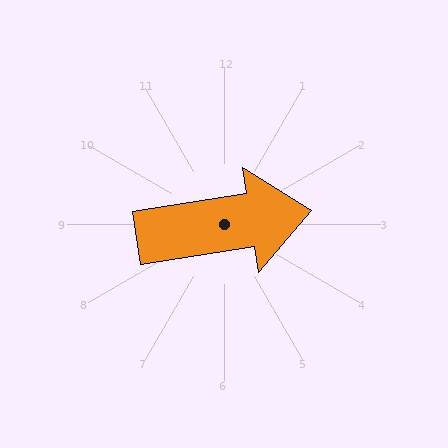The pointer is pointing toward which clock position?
Roughly 3 o'clock.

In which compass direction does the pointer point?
East.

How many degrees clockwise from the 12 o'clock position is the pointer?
Approximately 81 degrees.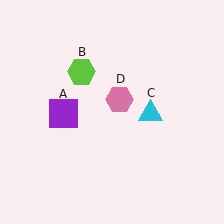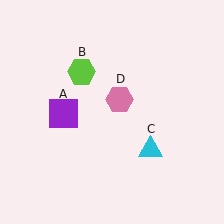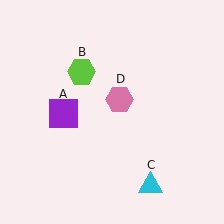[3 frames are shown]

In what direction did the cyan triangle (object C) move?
The cyan triangle (object C) moved down.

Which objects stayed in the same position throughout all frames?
Purple square (object A) and lime hexagon (object B) and pink hexagon (object D) remained stationary.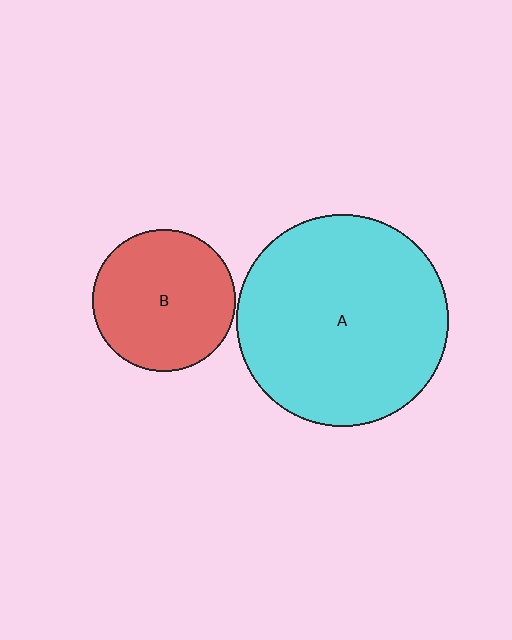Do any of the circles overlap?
No, none of the circles overlap.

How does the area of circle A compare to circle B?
Approximately 2.2 times.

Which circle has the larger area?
Circle A (cyan).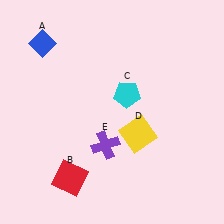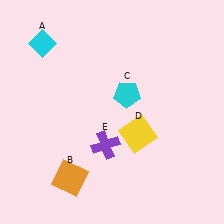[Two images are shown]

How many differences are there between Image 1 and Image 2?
There are 2 differences between the two images.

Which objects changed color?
A changed from blue to cyan. B changed from red to orange.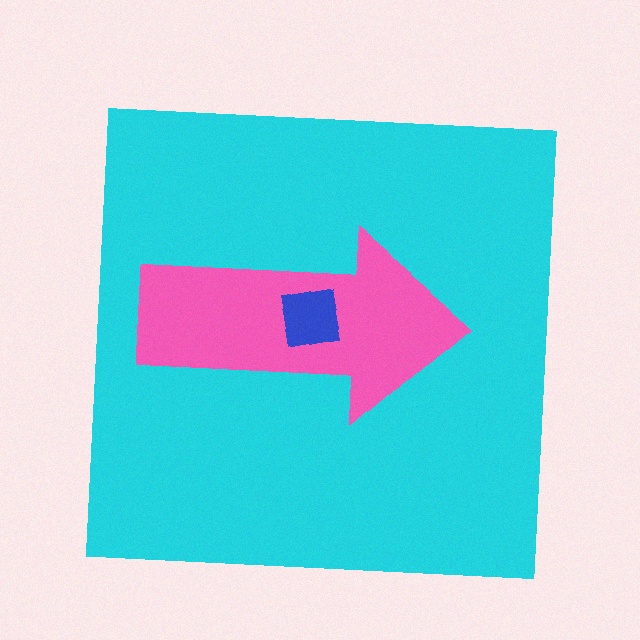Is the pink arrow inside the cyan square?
Yes.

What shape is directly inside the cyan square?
The pink arrow.